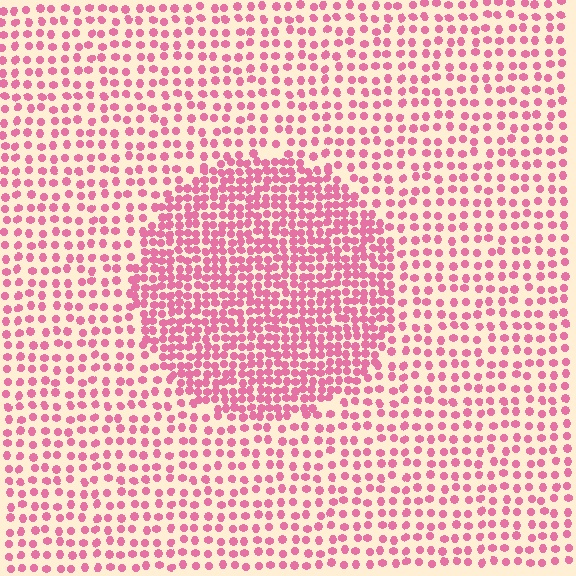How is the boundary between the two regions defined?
The boundary is defined by a change in element density (approximately 2.0x ratio). All elements are the same color, size, and shape.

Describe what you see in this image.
The image contains small pink elements arranged at two different densities. A circle-shaped region is visible where the elements are more densely packed than the surrounding area.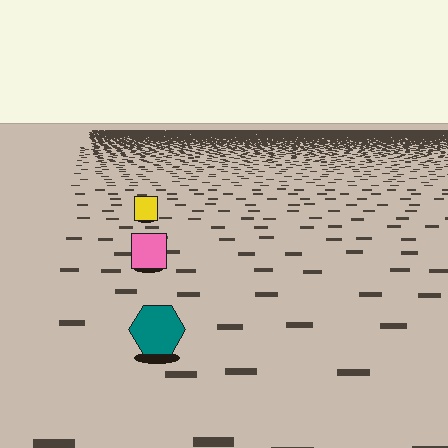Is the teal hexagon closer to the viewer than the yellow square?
Yes. The teal hexagon is closer — you can tell from the texture gradient: the ground texture is coarser near it.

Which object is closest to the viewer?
The teal hexagon is closest. The texture marks near it are larger and more spread out.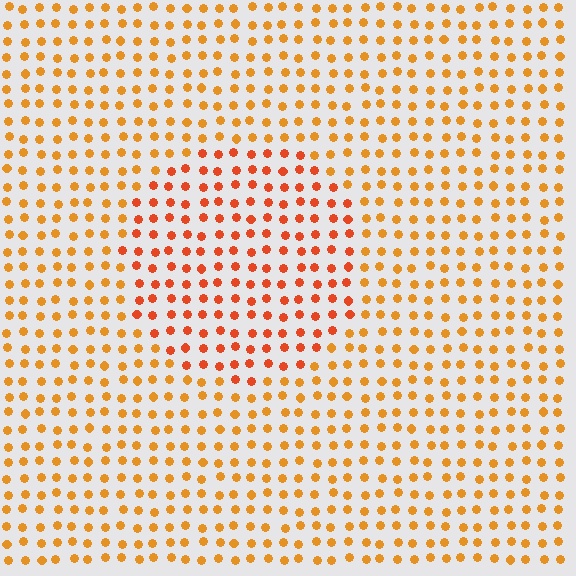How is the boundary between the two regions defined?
The boundary is defined purely by a slight shift in hue (about 23 degrees). Spacing, size, and orientation are identical on both sides.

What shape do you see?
I see a circle.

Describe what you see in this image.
The image is filled with small orange elements in a uniform arrangement. A circle-shaped region is visible where the elements are tinted to a slightly different hue, forming a subtle color boundary.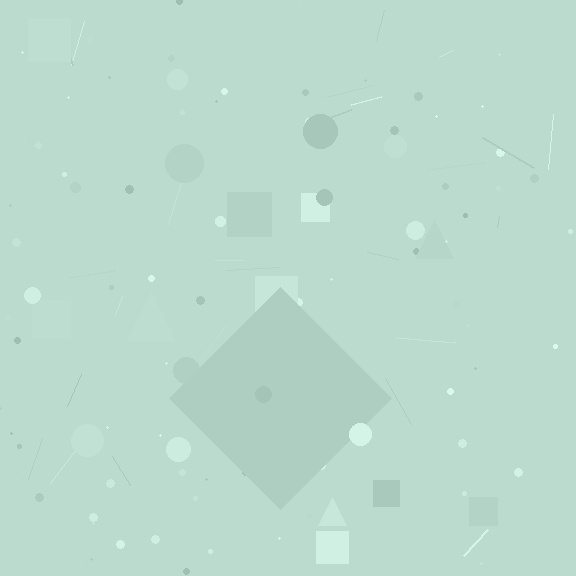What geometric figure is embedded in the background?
A diamond is embedded in the background.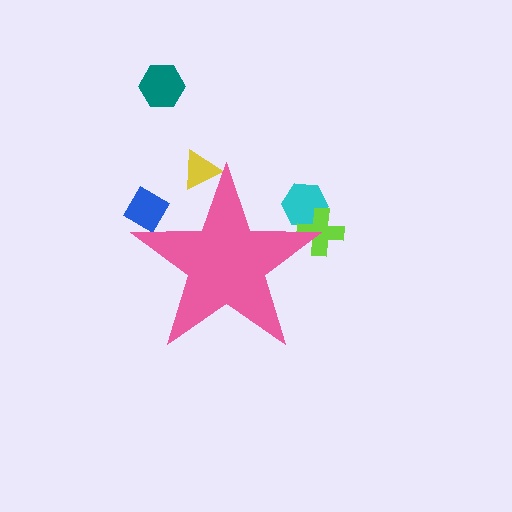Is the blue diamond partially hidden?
Yes, the blue diamond is partially hidden behind the pink star.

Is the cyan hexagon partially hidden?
Yes, the cyan hexagon is partially hidden behind the pink star.